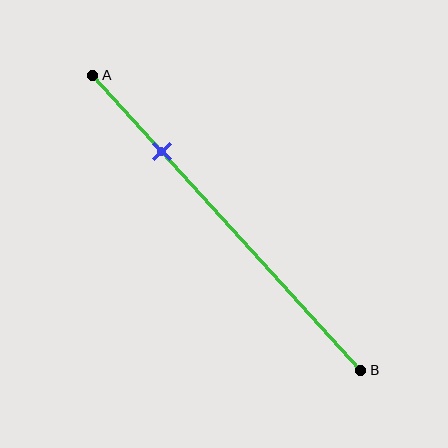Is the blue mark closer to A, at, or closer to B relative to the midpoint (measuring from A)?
The blue mark is closer to point A than the midpoint of segment AB.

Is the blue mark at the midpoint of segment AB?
No, the mark is at about 25% from A, not at the 50% midpoint.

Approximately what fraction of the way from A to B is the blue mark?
The blue mark is approximately 25% of the way from A to B.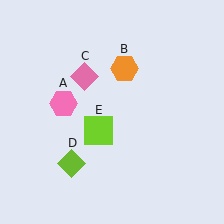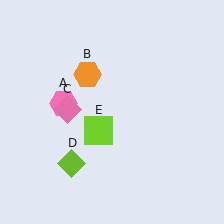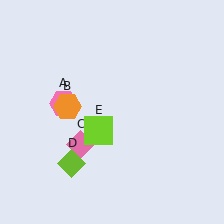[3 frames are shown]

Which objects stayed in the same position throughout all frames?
Pink hexagon (object A) and lime diamond (object D) and lime square (object E) remained stationary.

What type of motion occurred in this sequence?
The orange hexagon (object B), pink diamond (object C) rotated counterclockwise around the center of the scene.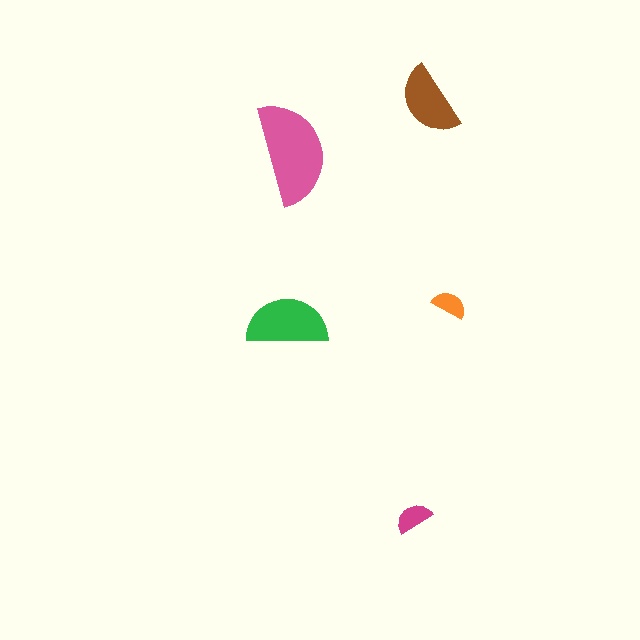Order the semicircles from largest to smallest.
the pink one, the green one, the brown one, the magenta one, the orange one.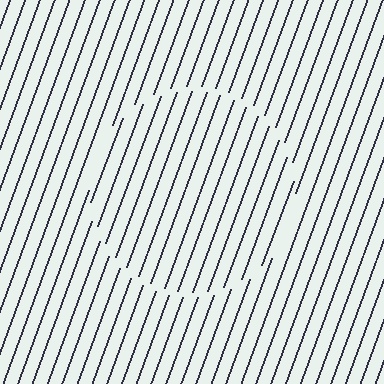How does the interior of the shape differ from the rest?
The interior of the shape contains the same grating, shifted by half a period — the contour is defined by the phase discontinuity where line-ends from the inner and outer gratings abut.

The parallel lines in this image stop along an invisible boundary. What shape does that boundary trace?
An illusory circle. The interior of the shape contains the same grating, shifted by half a period — the contour is defined by the phase discontinuity where line-ends from the inner and outer gratings abut.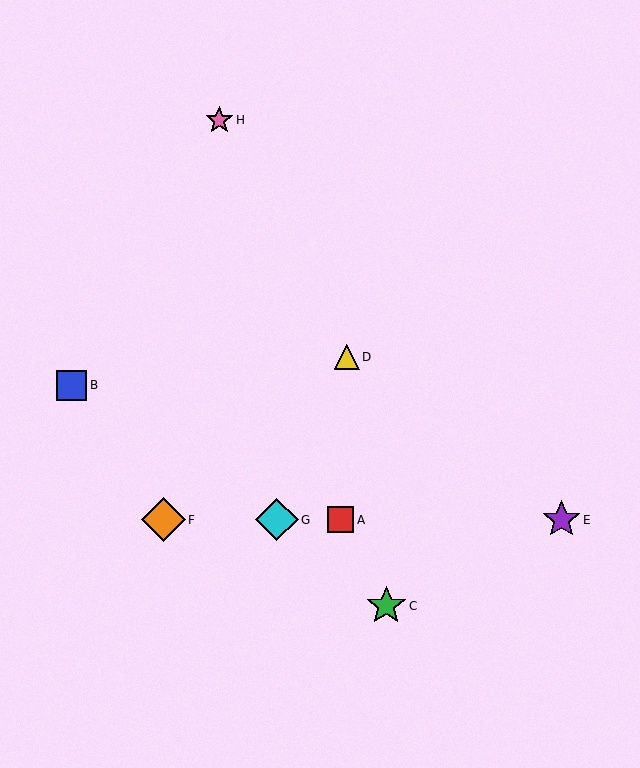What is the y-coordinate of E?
Object E is at y≈520.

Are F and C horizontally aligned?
No, F is at y≈520 and C is at y≈606.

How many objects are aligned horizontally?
4 objects (A, E, F, G) are aligned horizontally.